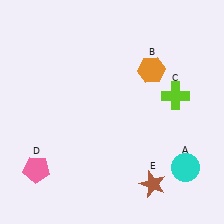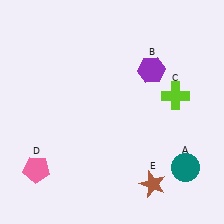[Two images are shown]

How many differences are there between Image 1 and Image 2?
There are 2 differences between the two images.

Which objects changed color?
A changed from cyan to teal. B changed from orange to purple.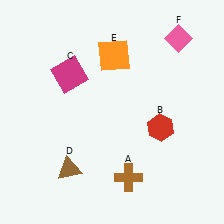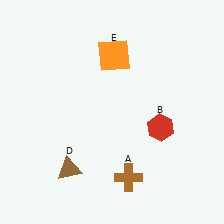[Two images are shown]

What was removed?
The magenta square (C), the pink diamond (F) were removed in Image 2.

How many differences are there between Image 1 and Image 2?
There are 2 differences between the two images.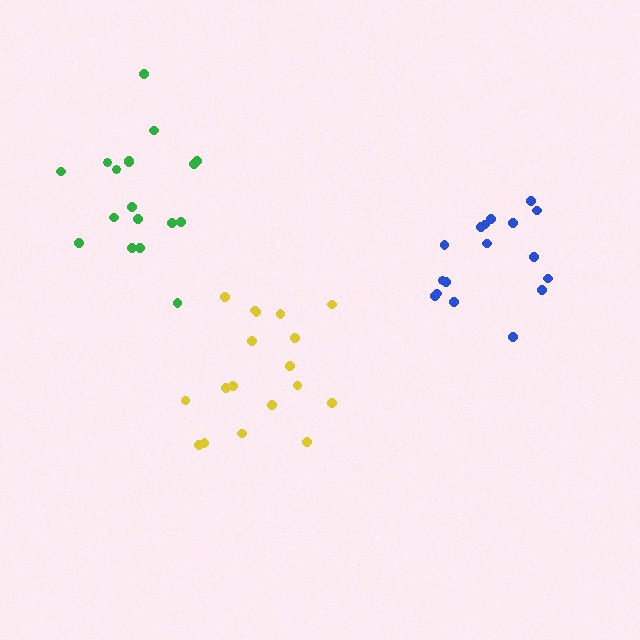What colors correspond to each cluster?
The clusters are colored: yellow, blue, green.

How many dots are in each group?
Group 1: 18 dots, Group 2: 17 dots, Group 3: 18 dots (53 total).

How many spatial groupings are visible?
There are 3 spatial groupings.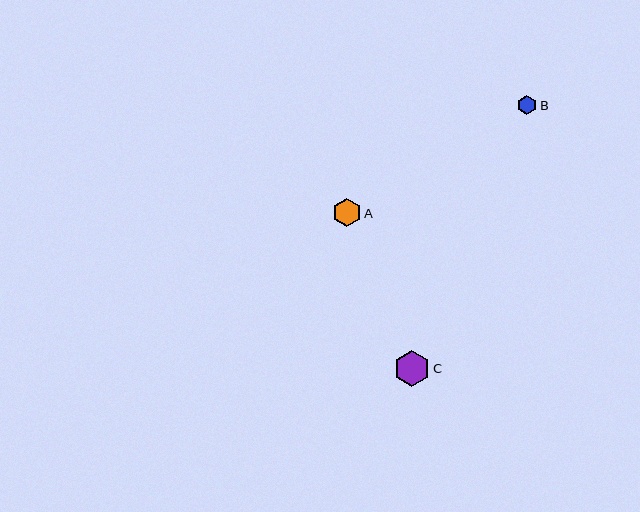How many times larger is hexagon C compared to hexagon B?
Hexagon C is approximately 1.9 times the size of hexagon B.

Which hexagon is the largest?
Hexagon C is the largest with a size of approximately 36 pixels.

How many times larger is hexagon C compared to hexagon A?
Hexagon C is approximately 1.3 times the size of hexagon A.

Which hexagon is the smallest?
Hexagon B is the smallest with a size of approximately 19 pixels.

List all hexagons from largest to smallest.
From largest to smallest: C, A, B.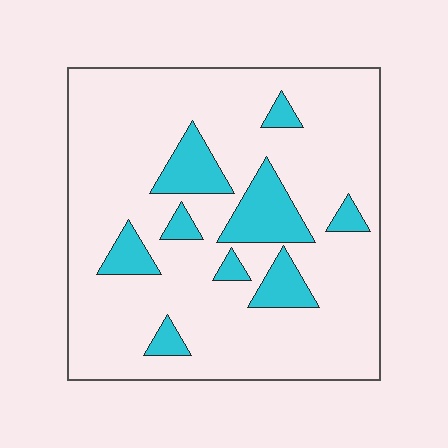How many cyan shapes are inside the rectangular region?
9.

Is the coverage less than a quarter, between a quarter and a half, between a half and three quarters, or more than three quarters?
Less than a quarter.